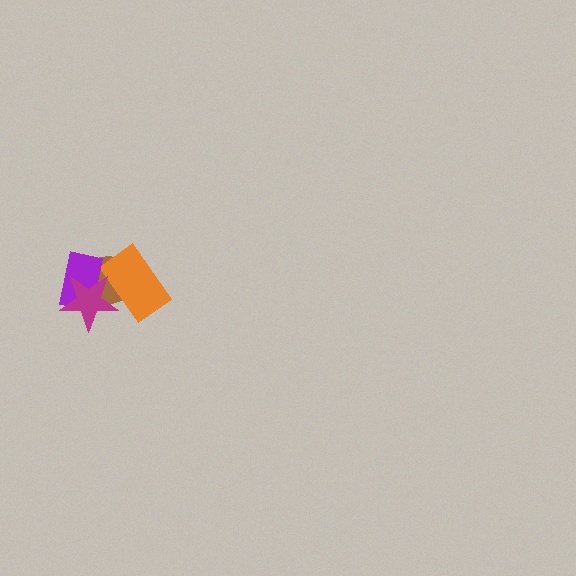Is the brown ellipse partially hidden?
Yes, it is partially covered by another shape.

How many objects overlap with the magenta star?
3 objects overlap with the magenta star.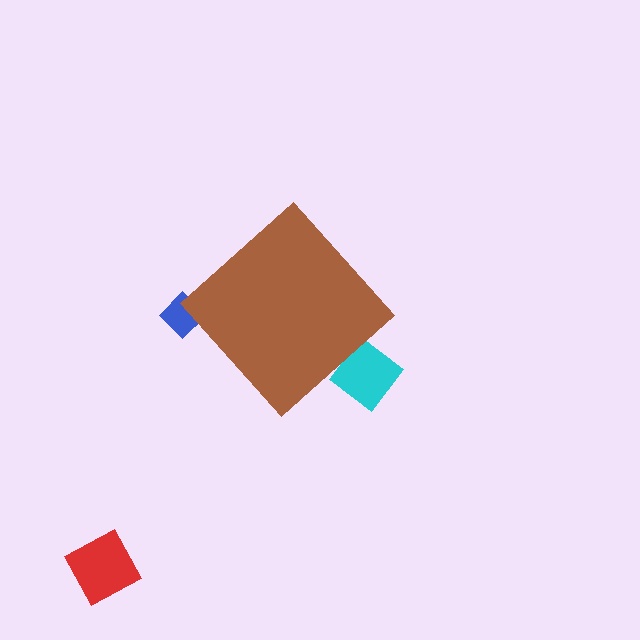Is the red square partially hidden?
No, the red square is fully visible.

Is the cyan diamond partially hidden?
Yes, the cyan diamond is partially hidden behind the brown diamond.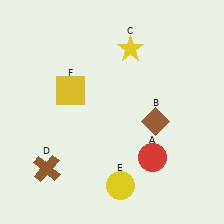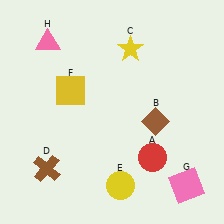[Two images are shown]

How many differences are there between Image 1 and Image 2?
There are 2 differences between the two images.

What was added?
A pink square (G), a pink triangle (H) were added in Image 2.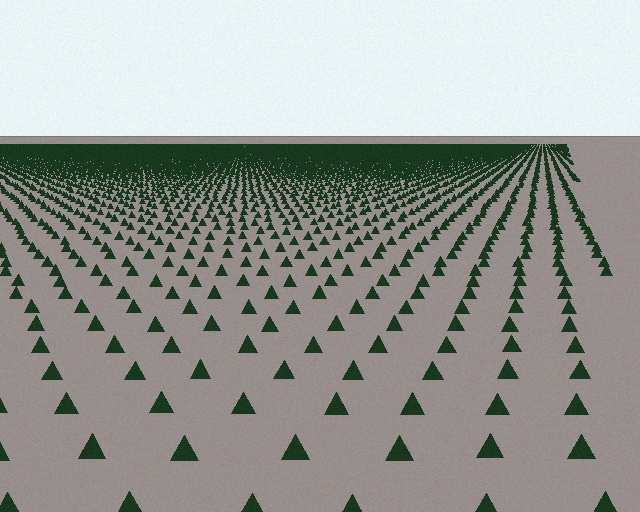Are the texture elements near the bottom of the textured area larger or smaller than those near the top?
Larger. Near the bottom, elements are closer to the viewer and appear at a bigger on-screen size.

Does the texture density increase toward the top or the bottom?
Density increases toward the top.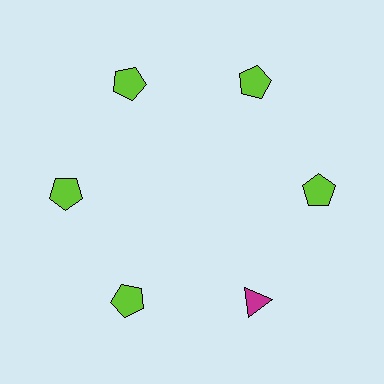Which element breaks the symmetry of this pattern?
The magenta triangle at roughly the 5 o'clock position breaks the symmetry. All other shapes are lime pentagons.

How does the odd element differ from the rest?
It differs in both color (magenta instead of lime) and shape (triangle instead of pentagon).